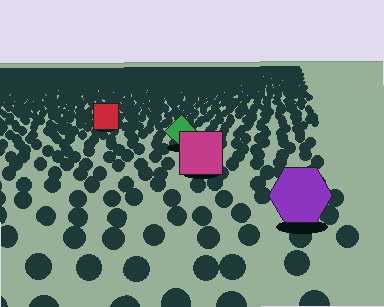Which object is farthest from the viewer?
The red square is farthest from the viewer. It appears smaller and the ground texture around it is denser.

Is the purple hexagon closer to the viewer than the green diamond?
Yes. The purple hexagon is closer — you can tell from the texture gradient: the ground texture is coarser near it.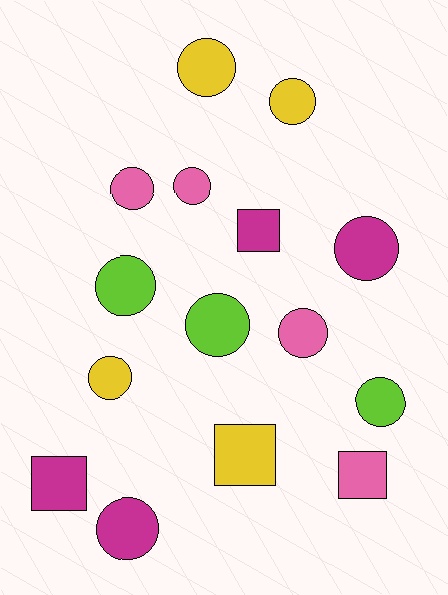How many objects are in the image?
There are 15 objects.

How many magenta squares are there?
There are 2 magenta squares.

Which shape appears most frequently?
Circle, with 11 objects.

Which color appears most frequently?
Pink, with 4 objects.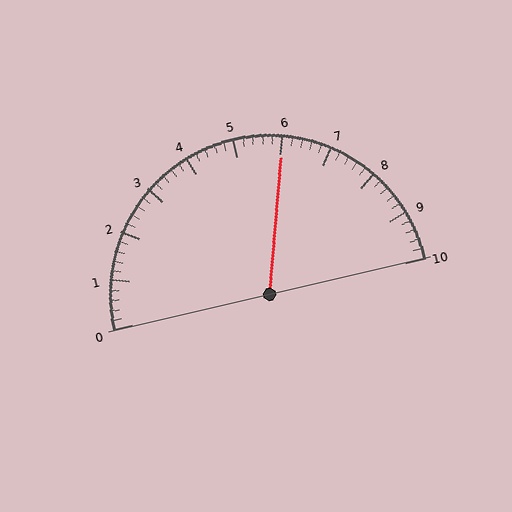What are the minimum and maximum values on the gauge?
The gauge ranges from 0 to 10.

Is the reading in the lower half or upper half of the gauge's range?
The reading is in the upper half of the range (0 to 10).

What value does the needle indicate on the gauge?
The needle indicates approximately 6.0.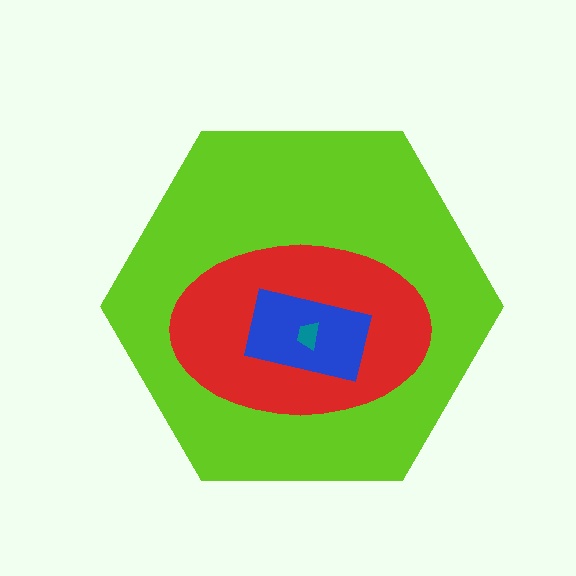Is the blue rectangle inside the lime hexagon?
Yes.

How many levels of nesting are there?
4.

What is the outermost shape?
The lime hexagon.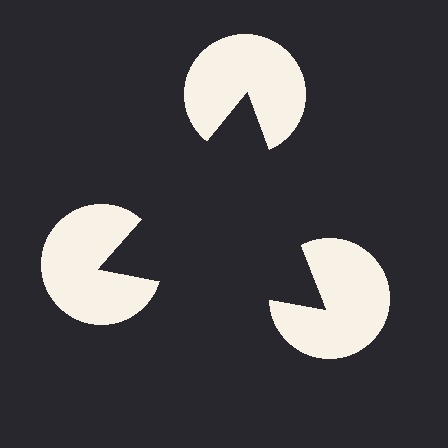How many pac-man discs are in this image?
There are 3 — one at each vertex of the illusory triangle.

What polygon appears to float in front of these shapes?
An illusory triangle — its edges are inferred from the aligned wedge cuts in the pac-man discs, not physically drawn.